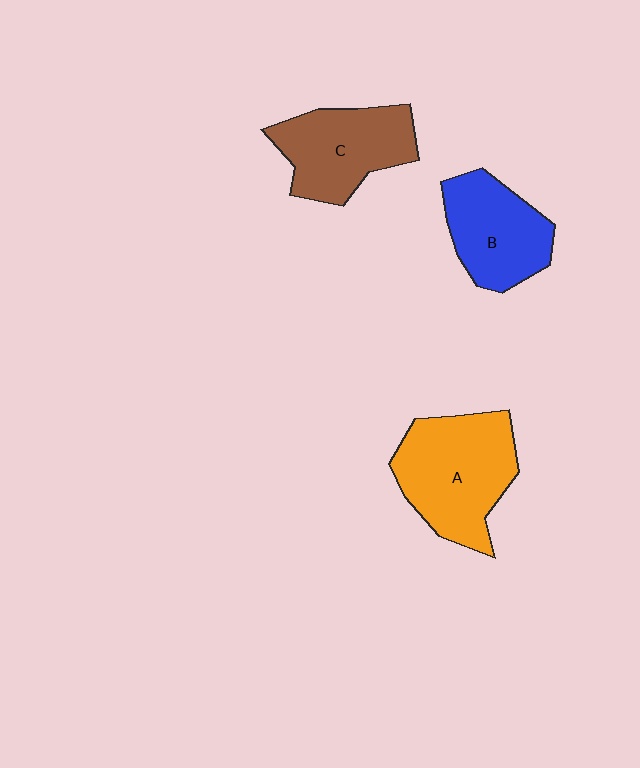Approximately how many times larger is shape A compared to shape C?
Approximately 1.2 times.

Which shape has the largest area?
Shape A (orange).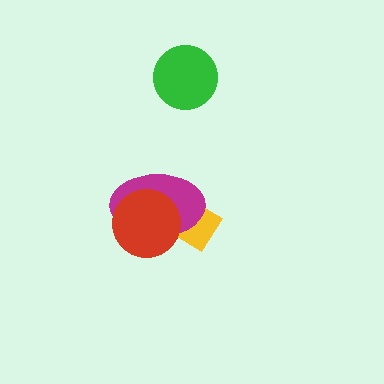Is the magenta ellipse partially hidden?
Yes, it is partially covered by another shape.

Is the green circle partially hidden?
No, no other shape covers it.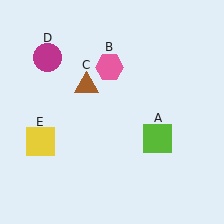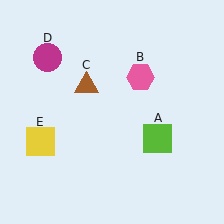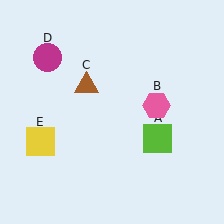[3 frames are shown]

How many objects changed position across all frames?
1 object changed position: pink hexagon (object B).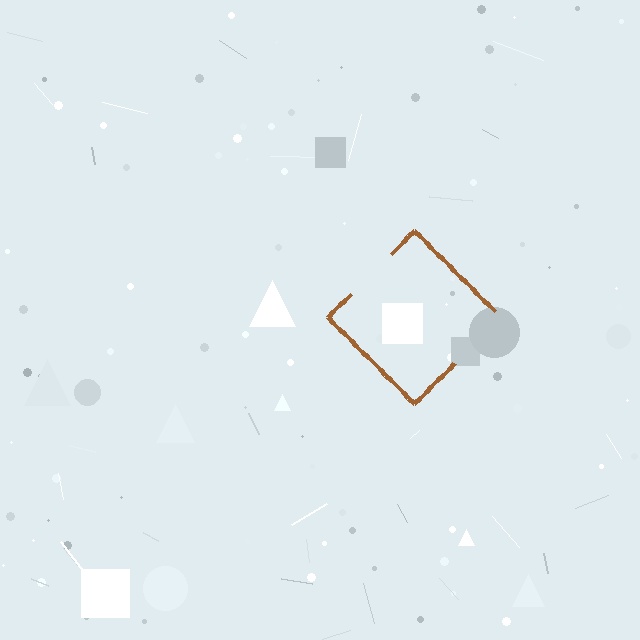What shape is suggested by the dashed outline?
The dashed outline suggests a diamond.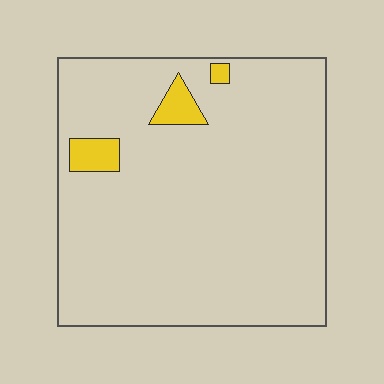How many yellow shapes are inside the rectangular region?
3.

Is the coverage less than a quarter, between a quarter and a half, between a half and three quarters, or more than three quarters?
Less than a quarter.